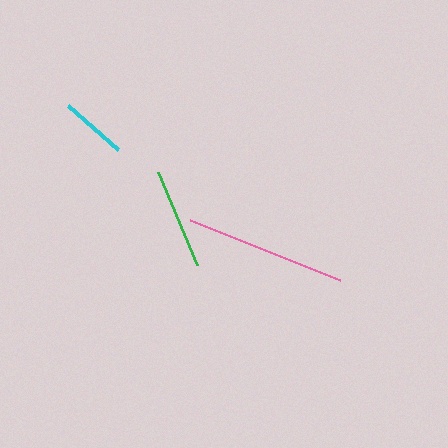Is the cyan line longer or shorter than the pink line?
The pink line is longer than the cyan line.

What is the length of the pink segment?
The pink segment is approximately 161 pixels long.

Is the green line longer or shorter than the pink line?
The pink line is longer than the green line.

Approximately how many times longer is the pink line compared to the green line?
The pink line is approximately 1.6 times the length of the green line.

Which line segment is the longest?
The pink line is the longest at approximately 161 pixels.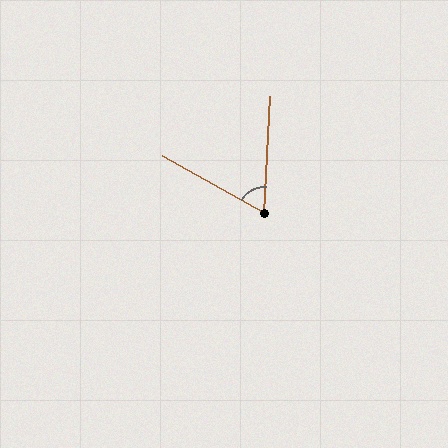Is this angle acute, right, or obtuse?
It is acute.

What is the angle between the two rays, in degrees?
Approximately 64 degrees.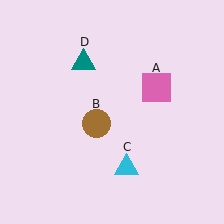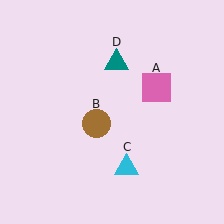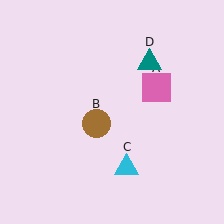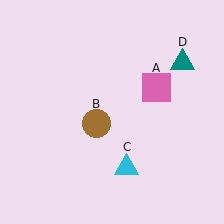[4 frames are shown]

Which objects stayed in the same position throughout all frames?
Pink square (object A) and brown circle (object B) and cyan triangle (object C) remained stationary.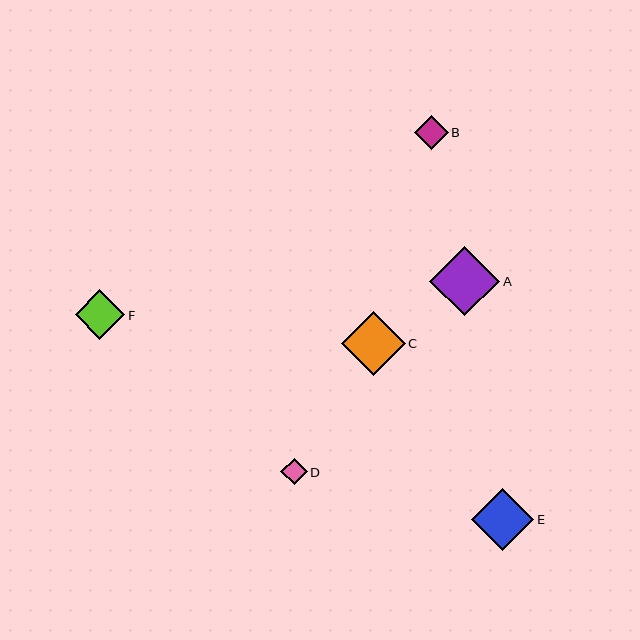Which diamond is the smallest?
Diamond D is the smallest with a size of approximately 27 pixels.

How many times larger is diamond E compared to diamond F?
Diamond E is approximately 1.2 times the size of diamond F.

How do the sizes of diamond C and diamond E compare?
Diamond C and diamond E are approximately the same size.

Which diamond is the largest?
Diamond A is the largest with a size of approximately 70 pixels.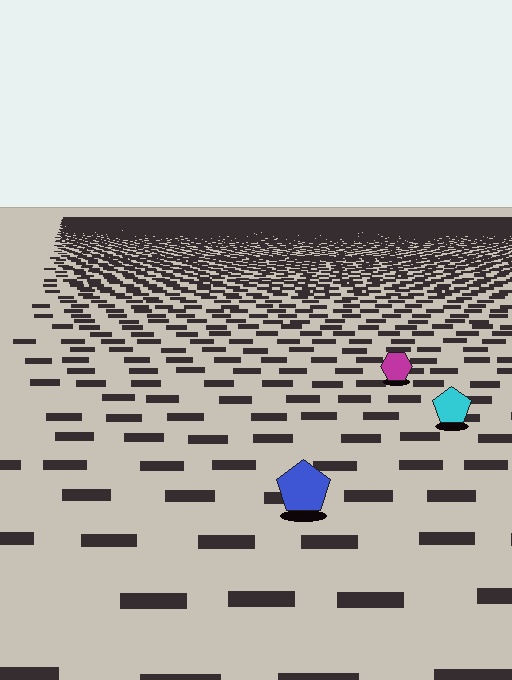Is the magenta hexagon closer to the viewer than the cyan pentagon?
No. The cyan pentagon is closer — you can tell from the texture gradient: the ground texture is coarser near it.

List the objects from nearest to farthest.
From nearest to farthest: the blue pentagon, the cyan pentagon, the magenta hexagon.